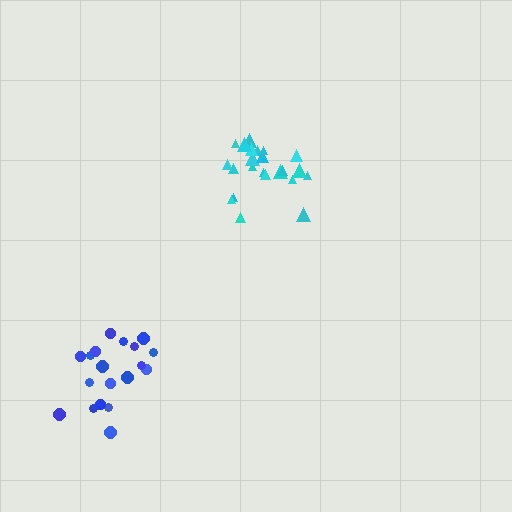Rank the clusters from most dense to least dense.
cyan, blue.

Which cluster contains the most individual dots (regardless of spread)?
Cyan (23).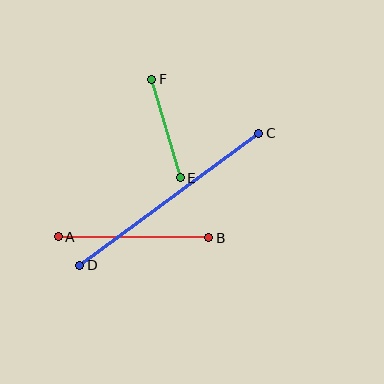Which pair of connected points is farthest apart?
Points C and D are farthest apart.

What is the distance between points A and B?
The distance is approximately 150 pixels.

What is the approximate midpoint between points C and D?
The midpoint is at approximately (169, 199) pixels.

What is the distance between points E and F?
The distance is approximately 103 pixels.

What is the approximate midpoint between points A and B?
The midpoint is at approximately (134, 237) pixels.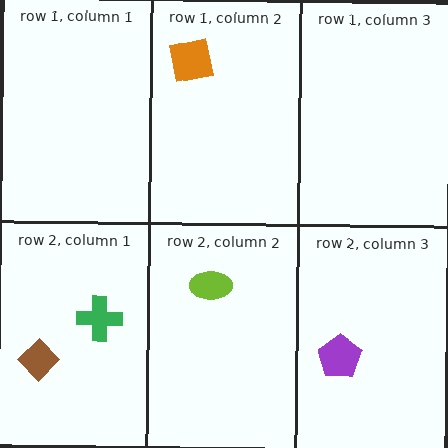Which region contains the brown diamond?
The row 2, column 1 region.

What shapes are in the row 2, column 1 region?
The green cross, the brown diamond.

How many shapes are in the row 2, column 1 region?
2.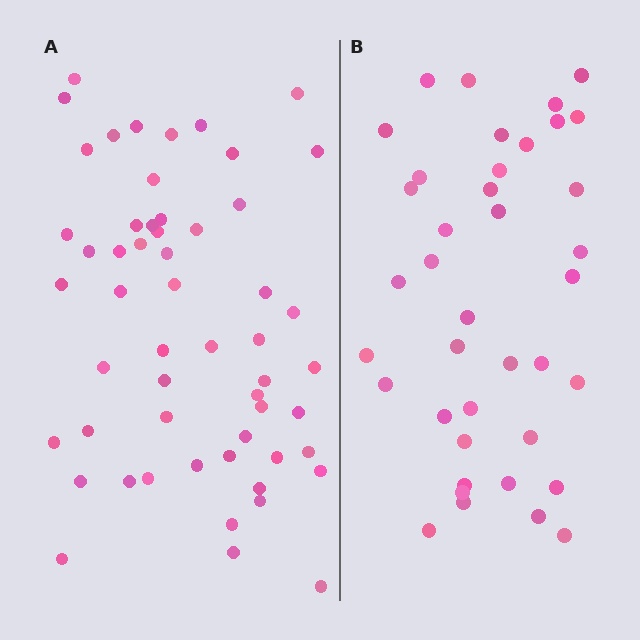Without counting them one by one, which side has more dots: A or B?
Region A (the left region) has more dots.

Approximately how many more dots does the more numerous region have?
Region A has approximately 15 more dots than region B.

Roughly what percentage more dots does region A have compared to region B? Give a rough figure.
About 40% more.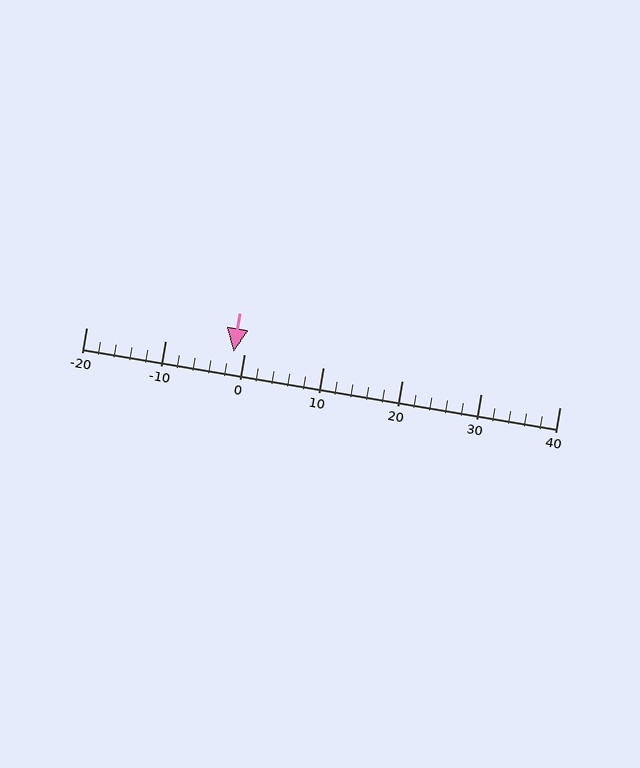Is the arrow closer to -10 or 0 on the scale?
The arrow is closer to 0.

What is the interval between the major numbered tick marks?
The major tick marks are spaced 10 units apart.